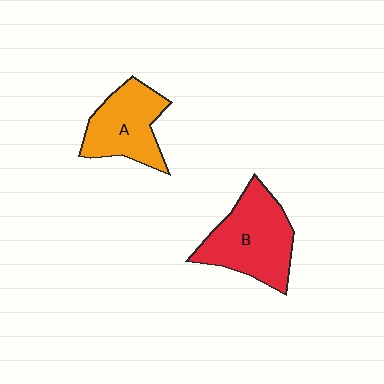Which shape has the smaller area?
Shape A (orange).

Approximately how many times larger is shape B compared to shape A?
Approximately 1.2 times.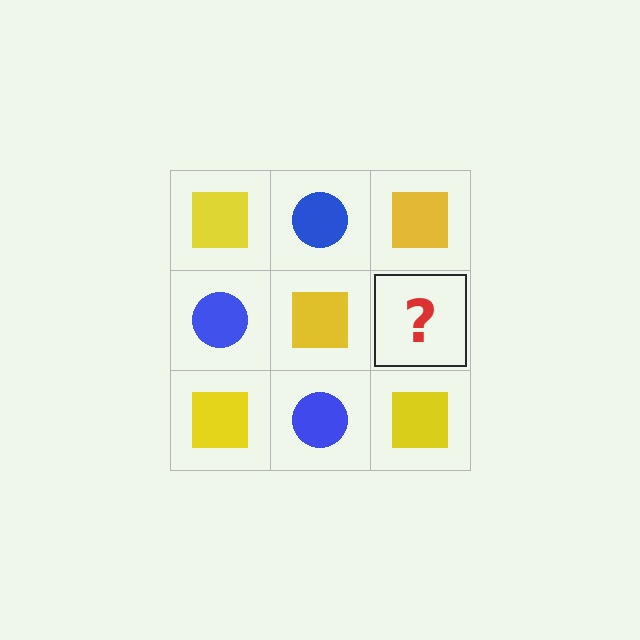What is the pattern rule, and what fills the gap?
The rule is that it alternates yellow square and blue circle in a checkerboard pattern. The gap should be filled with a blue circle.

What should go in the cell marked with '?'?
The missing cell should contain a blue circle.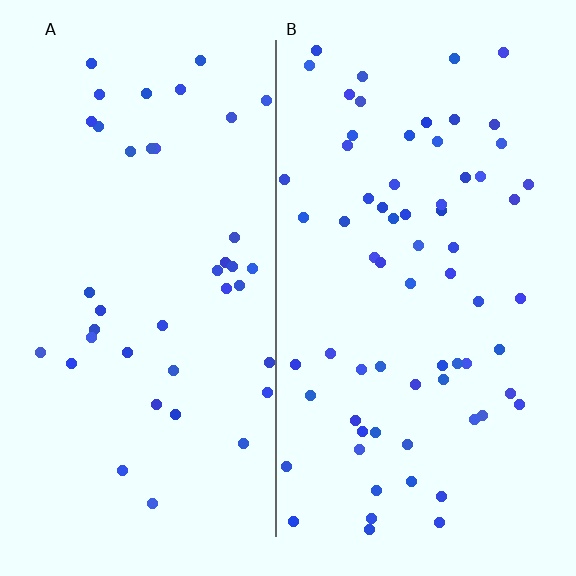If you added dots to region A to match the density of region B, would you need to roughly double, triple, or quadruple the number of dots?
Approximately double.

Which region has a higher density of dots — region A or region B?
B (the right).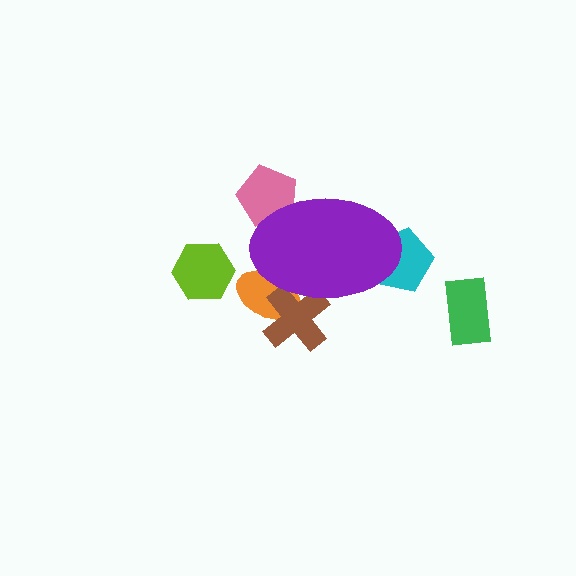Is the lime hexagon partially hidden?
No, the lime hexagon is fully visible.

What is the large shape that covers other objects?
A purple ellipse.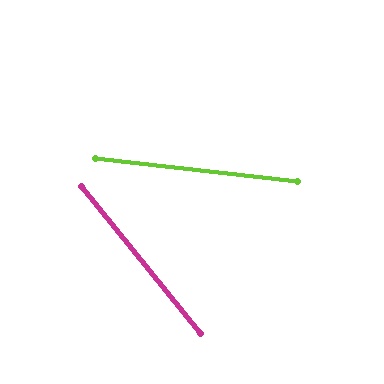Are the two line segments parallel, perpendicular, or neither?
Neither parallel nor perpendicular — they differ by about 44°.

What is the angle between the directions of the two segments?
Approximately 44 degrees.